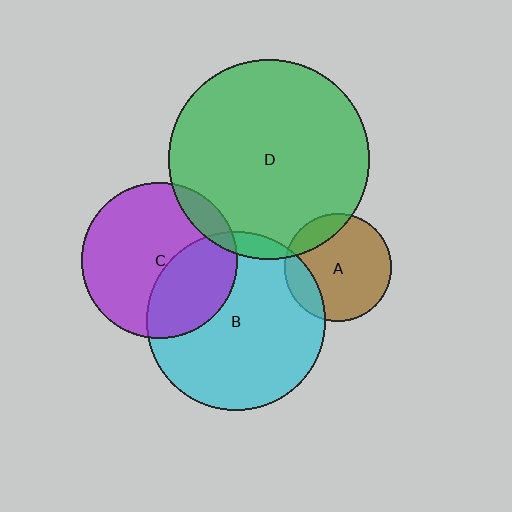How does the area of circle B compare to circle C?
Approximately 1.3 times.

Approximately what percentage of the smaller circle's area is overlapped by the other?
Approximately 10%.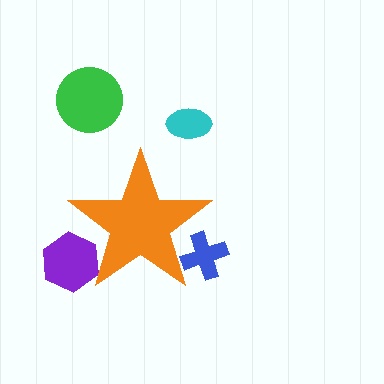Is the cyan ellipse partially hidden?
No, the cyan ellipse is fully visible.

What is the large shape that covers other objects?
An orange star.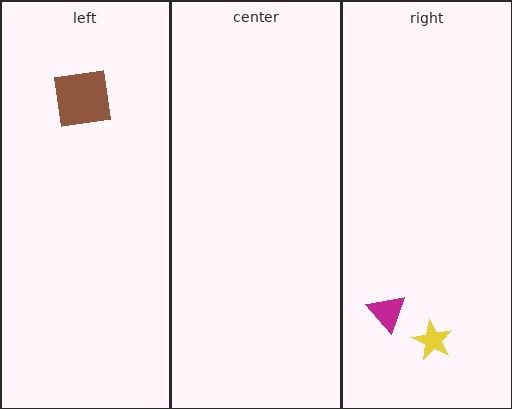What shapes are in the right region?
The magenta triangle, the yellow star.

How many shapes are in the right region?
2.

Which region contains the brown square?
The left region.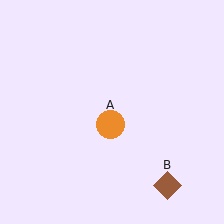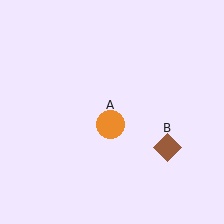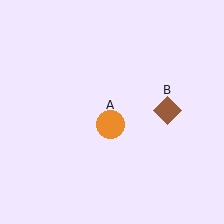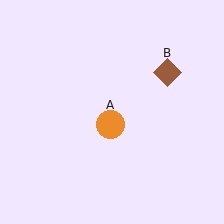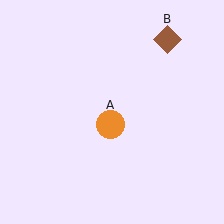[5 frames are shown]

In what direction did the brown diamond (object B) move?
The brown diamond (object B) moved up.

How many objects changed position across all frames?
1 object changed position: brown diamond (object B).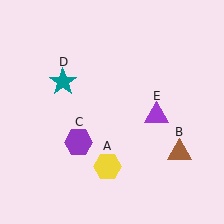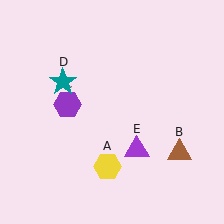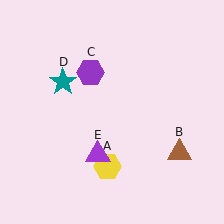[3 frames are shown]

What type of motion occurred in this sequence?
The purple hexagon (object C), purple triangle (object E) rotated clockwise around the center of the scene.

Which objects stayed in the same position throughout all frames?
Yellow hexagon (object A) and brown triangle (object B) and teal star (object D) remained stationary.